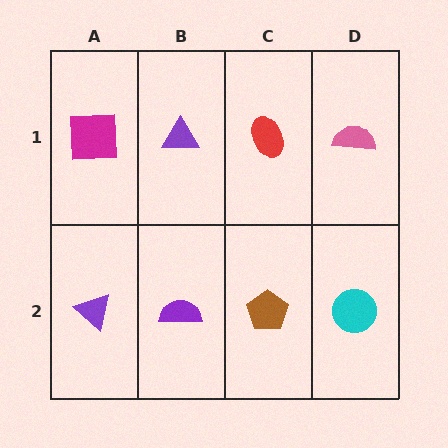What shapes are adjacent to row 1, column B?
A purple semicircle (row 2, column B), a magenta square (row 1, column A), a red ellipse (row 1, column C).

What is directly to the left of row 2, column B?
A purple triangle.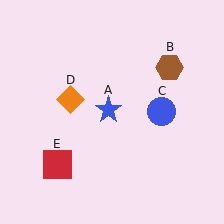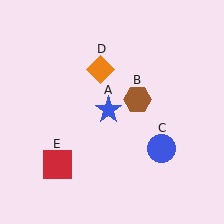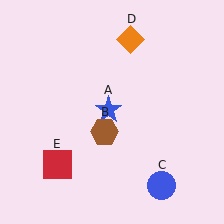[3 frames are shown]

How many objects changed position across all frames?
3 objects changed position: brown hexagon (object B), blue circle (object C), orange diamond (object D).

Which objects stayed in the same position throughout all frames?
Blue star (object A) and red square (object E) remained stationary.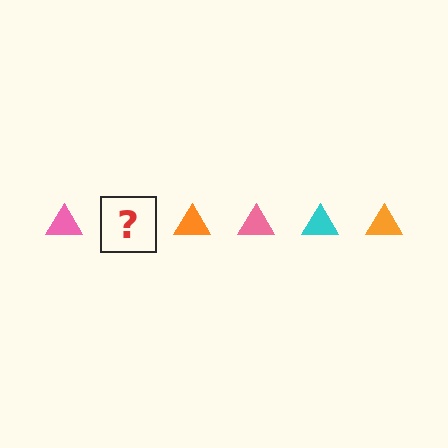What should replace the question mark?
The question mark should be replaced with a cyan triangle.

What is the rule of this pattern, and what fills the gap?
The rule is that the pattern cycles through pink, cyan, orange triangles. The gap should be filled with a cyan triangle.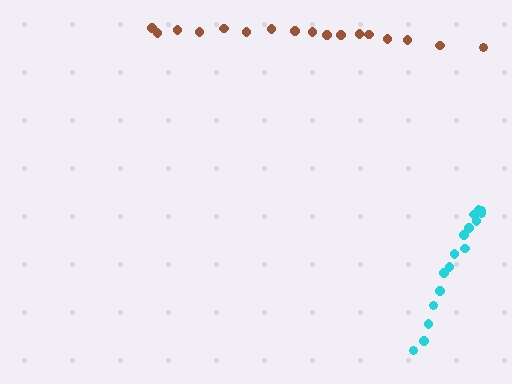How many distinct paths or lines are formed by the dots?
There are 2 distinct paths.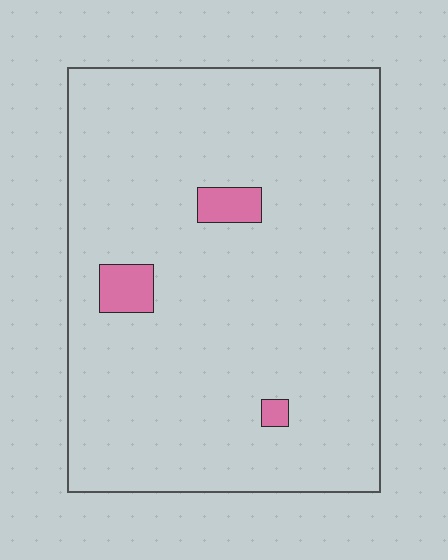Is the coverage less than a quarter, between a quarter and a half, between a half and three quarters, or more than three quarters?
Less than a quarter.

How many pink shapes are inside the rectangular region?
3.